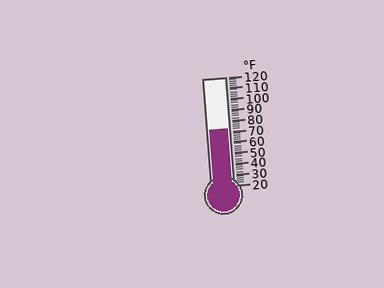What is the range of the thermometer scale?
The thermometer scale ranges from 20°F to 120°F.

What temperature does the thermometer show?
The thermometer shows approximately 72°F.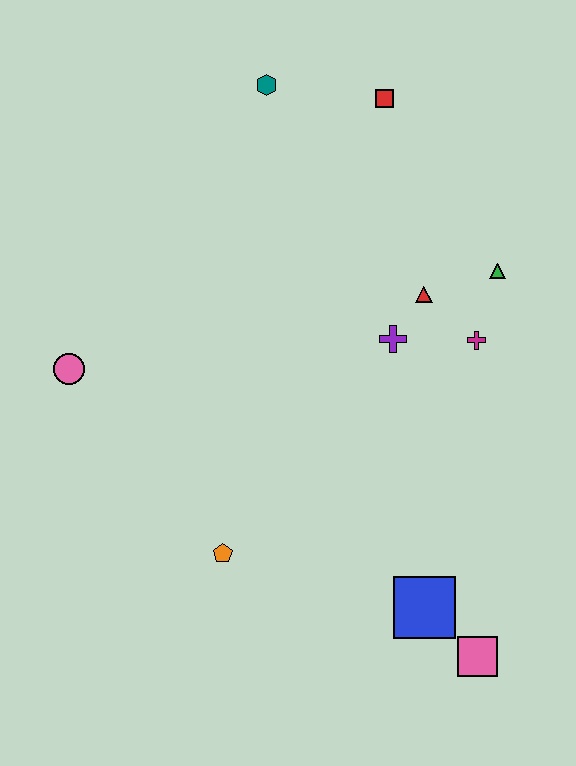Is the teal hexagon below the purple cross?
No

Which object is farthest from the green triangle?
The pink circle is farthest from the green triangle.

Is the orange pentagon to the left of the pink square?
Yes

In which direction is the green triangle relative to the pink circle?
The green triangle is to the right of the pink circle.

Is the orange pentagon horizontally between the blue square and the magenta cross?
No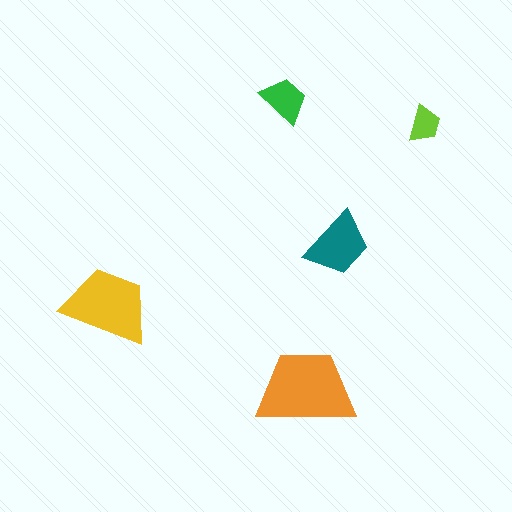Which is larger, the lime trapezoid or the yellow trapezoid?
The yellow one.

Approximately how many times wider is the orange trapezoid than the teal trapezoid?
About 1.5 times wider.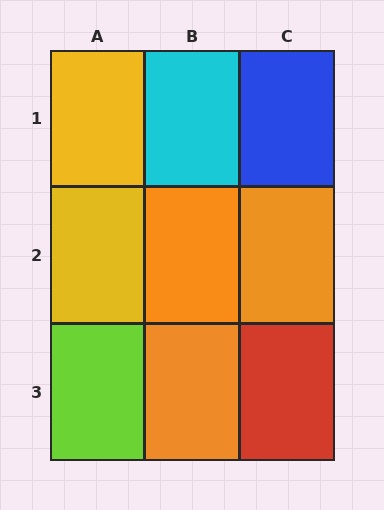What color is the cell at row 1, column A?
Yellow.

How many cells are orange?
3 cells are orange.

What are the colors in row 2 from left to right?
Yellow, orange, orange.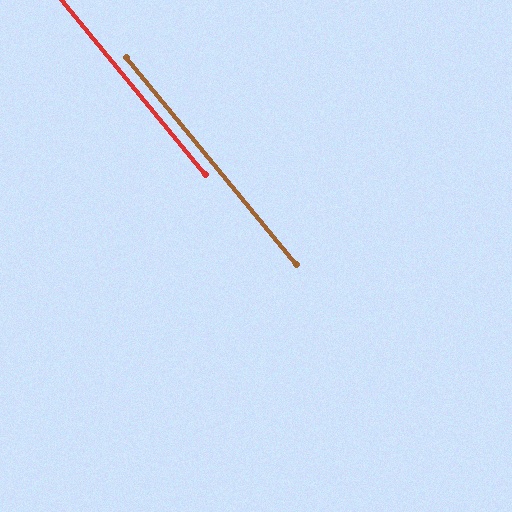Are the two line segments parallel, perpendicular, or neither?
Parallel — their directions differ by only 0.2°.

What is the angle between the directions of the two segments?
Approximately 0 degrees.